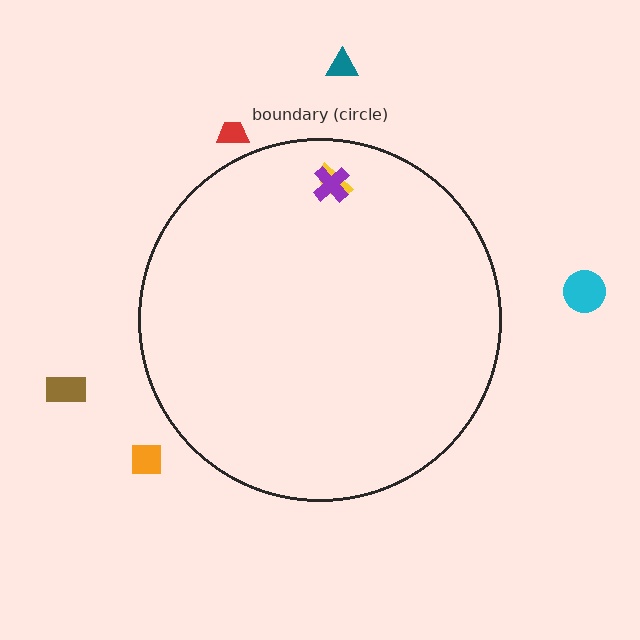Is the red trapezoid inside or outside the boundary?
Outside.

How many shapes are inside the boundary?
2 inside, 5 outside.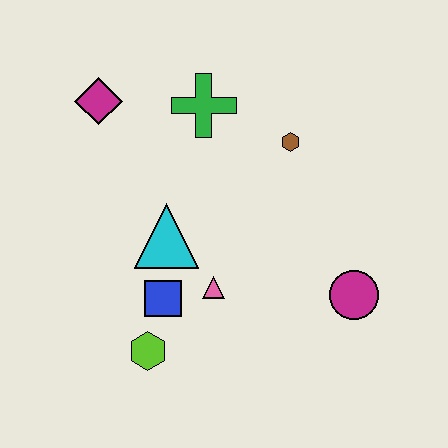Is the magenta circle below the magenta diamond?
Yes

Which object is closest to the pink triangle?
The blue square is closest to the pink triangle.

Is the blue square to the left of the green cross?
Yes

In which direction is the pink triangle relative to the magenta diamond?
The pink triangle is below the magenta diamond.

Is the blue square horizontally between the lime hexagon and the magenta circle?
Yes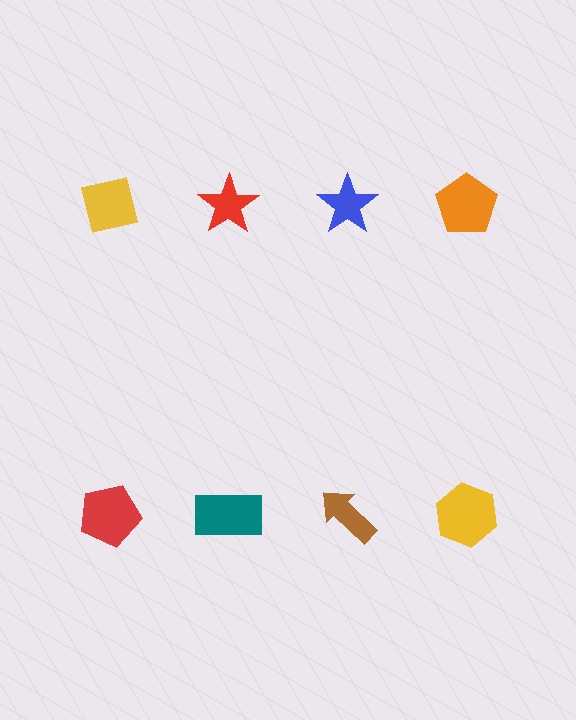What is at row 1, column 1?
A yellow square.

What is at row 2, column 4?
A yellow hexagon.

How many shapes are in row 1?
4 shapes.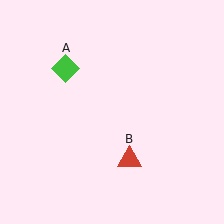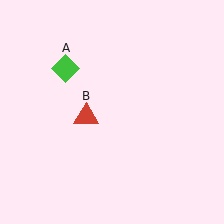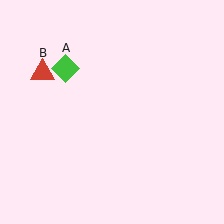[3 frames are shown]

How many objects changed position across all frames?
1 object changed position: red triangle (object B).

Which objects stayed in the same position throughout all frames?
Green diamond (object A) remained stationary.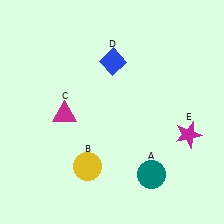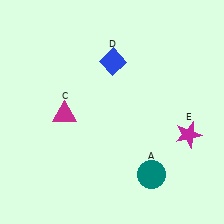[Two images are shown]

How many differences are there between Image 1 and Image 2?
There is 1 difference between the two images.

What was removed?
The yellow circle (B) was removed in Image 2.